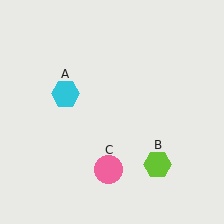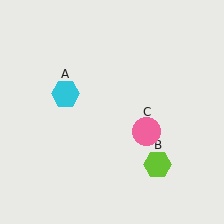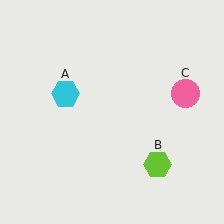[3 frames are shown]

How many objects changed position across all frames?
1 object changed position: pink circle (object C).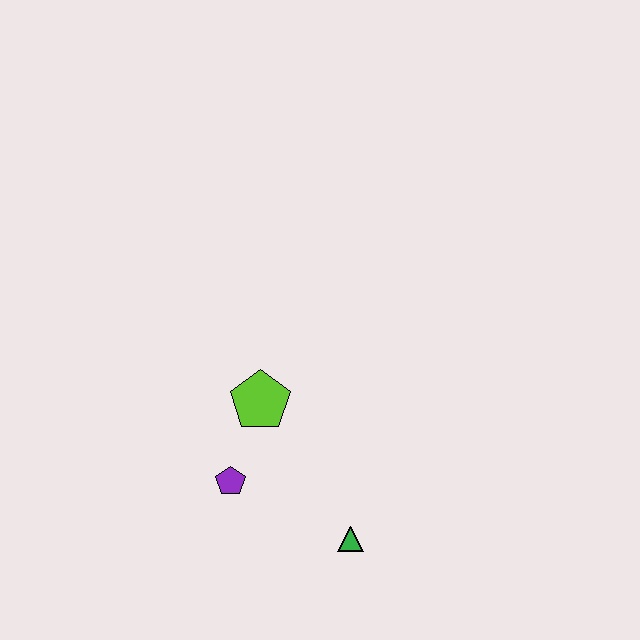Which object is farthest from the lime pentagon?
The green triangle is farthest from the lime pentagon.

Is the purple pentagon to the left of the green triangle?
Yes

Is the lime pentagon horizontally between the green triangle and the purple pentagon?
Yes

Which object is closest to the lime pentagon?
The purple pentagon is closest to the lime pentagon.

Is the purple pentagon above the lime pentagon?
No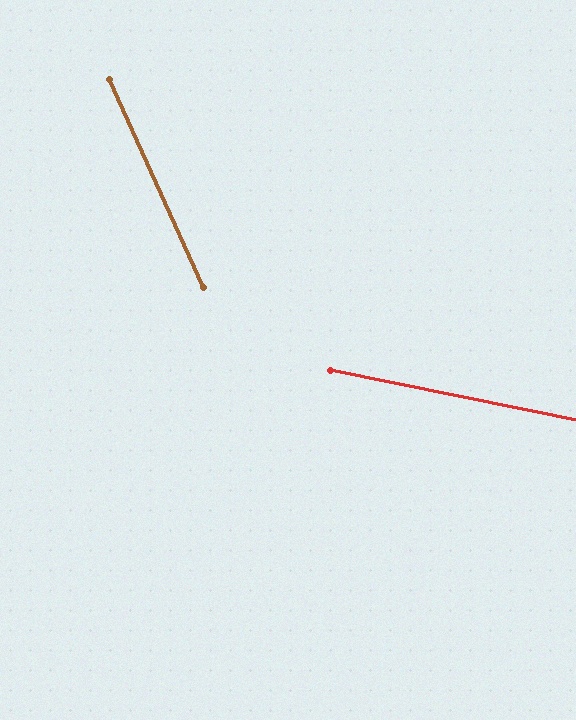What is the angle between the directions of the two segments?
Approximately 54 degrees.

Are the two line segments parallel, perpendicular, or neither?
Neither parallel nor perpendicular — they differ by about 54°.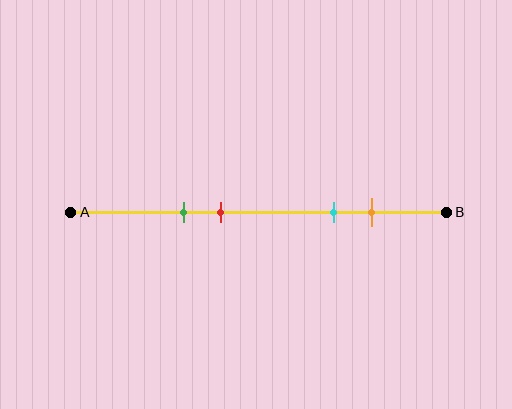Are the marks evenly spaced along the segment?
No, the marks are not evenly spaced.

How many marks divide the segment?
There are 4 marks dividing the segment.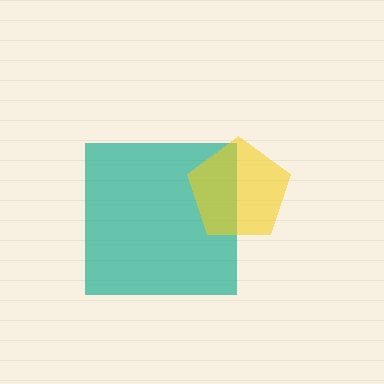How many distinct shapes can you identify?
There are 2 distinct shapes: a teal square, a yellow pentagon.